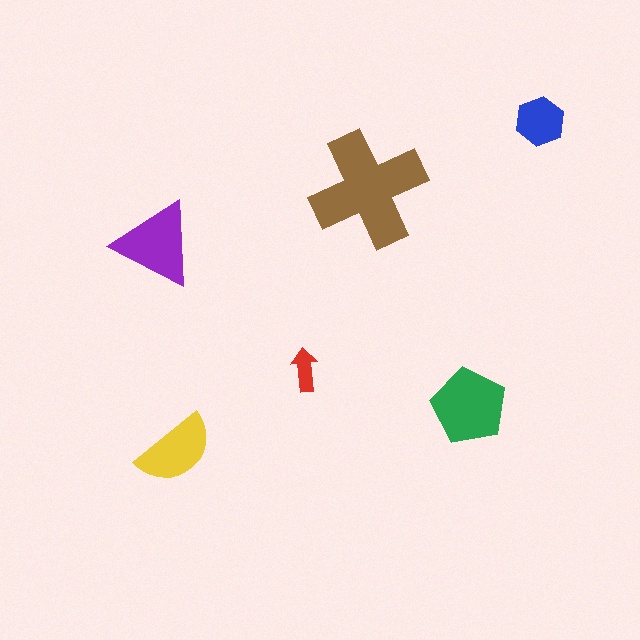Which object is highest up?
The blue hexagon is topmost.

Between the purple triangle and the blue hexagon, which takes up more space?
The purple triangle.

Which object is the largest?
The brown cross.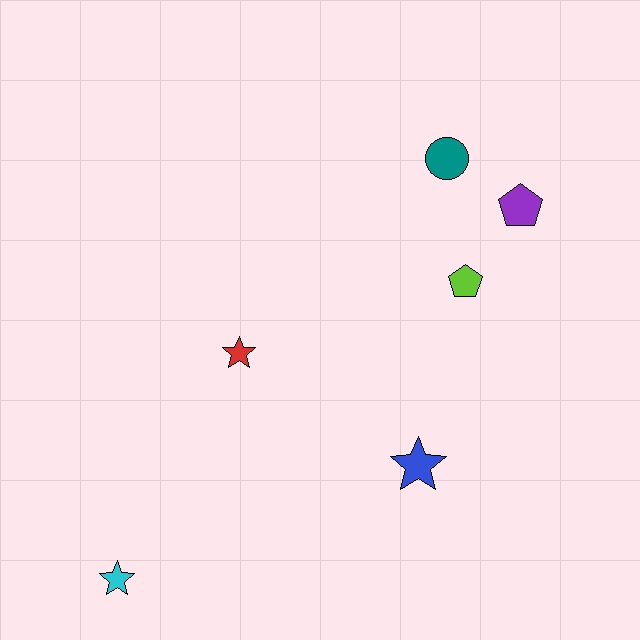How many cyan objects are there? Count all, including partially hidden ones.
There is 1 cyan object.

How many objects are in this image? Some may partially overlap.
There are 6 objects.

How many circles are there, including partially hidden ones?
There is 1 circle.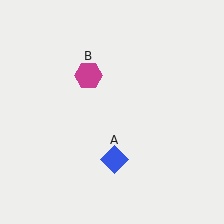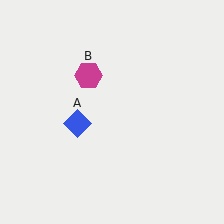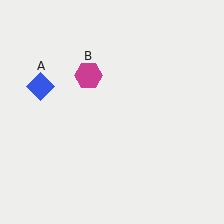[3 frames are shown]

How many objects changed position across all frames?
1 object changed position: blue diamond (object A).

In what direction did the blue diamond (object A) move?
The blue diamond (object A) moved up and to the left.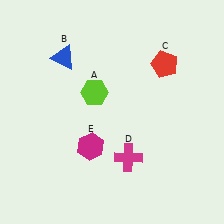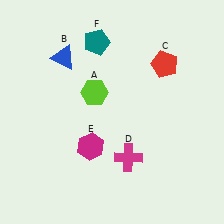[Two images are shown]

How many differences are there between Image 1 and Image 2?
There is 1 difference between the two images.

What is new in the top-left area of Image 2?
A teal pentagon (F) was added in the top-left area of Image 2.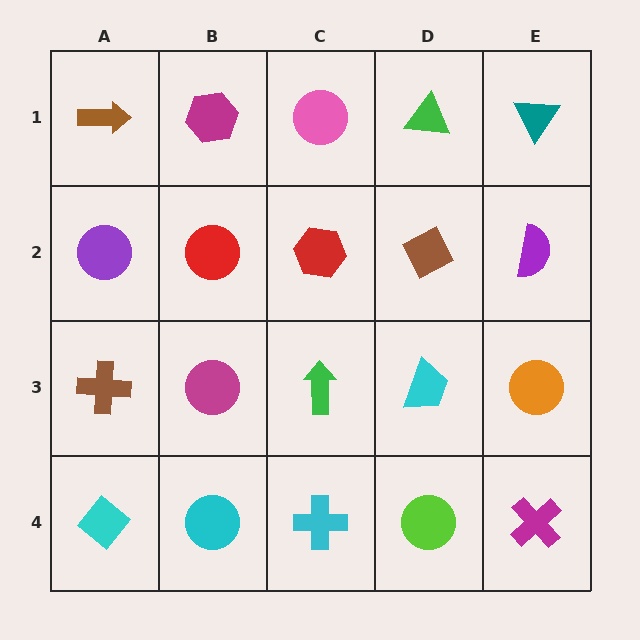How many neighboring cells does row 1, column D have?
3.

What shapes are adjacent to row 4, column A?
A brown cross (row 3, column A), a cyan circle (row 4, column B).